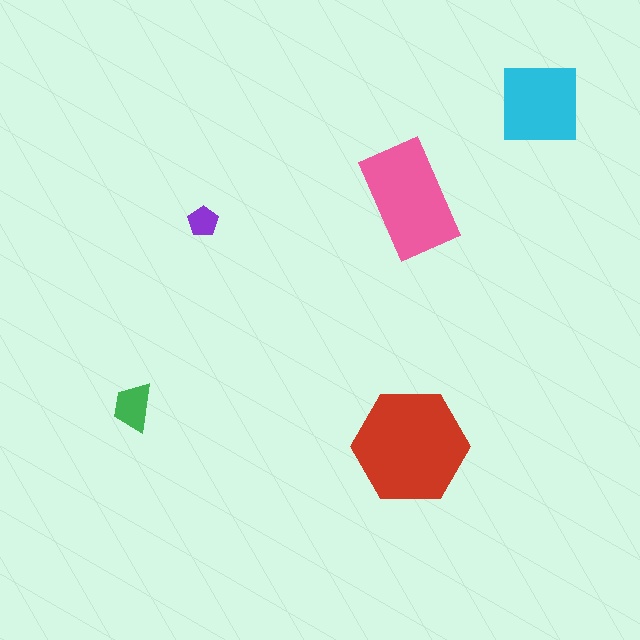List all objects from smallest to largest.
The purple pentagon, the green trapezoid, the cyan square, the pink rectangle, the red hexagon.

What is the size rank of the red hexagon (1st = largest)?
1st.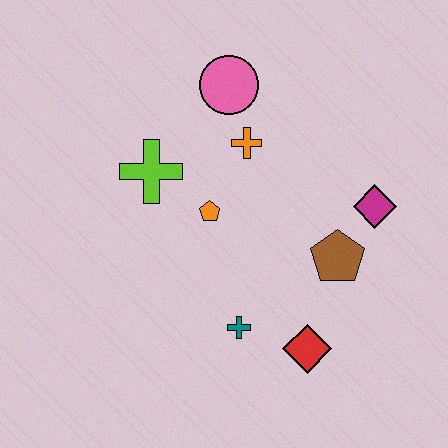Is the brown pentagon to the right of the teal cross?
Yes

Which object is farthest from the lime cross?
The red diamond is farthest from the lime cross.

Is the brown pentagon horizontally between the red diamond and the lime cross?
No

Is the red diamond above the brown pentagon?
No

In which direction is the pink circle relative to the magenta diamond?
The pink circle is to the left of the magenta diamond.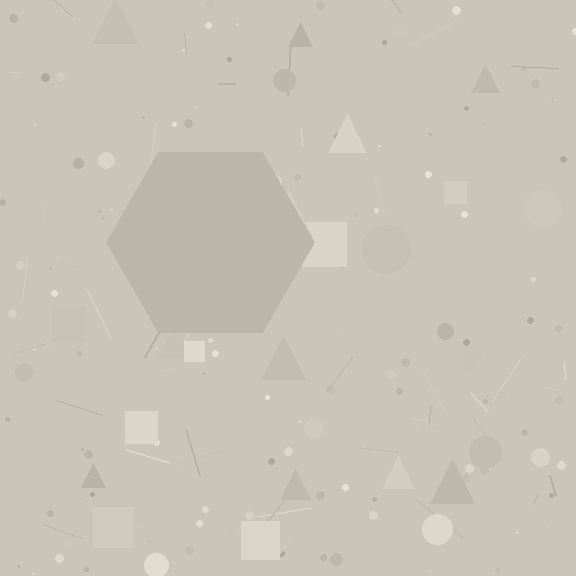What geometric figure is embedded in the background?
A hexagon is embedded in the background.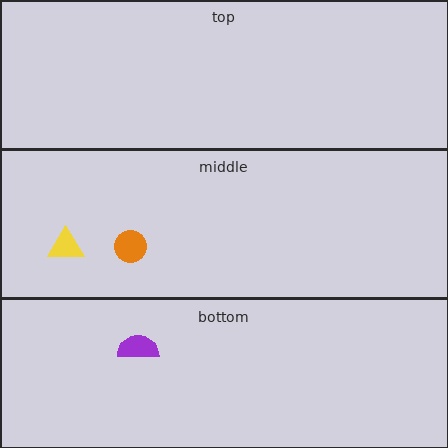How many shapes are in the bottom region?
1.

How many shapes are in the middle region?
2.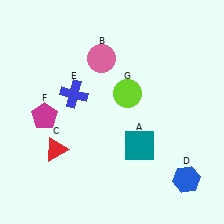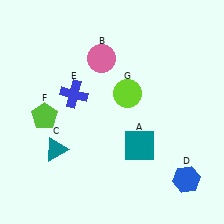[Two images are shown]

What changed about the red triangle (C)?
In Image 1, C is red. In Image 2, it changed to teal.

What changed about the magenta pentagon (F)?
In Image 1, F is magenta. In Image 2, it changed to lime.